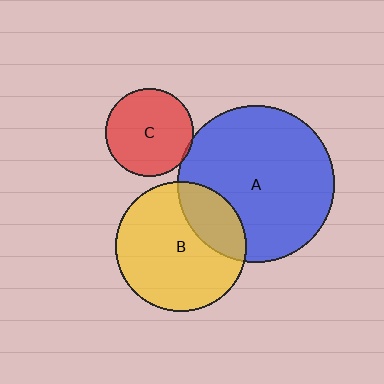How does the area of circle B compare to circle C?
Approximately 2.2 times.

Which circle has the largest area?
Circle A (blue).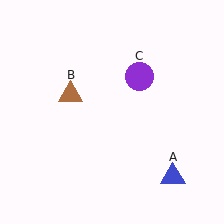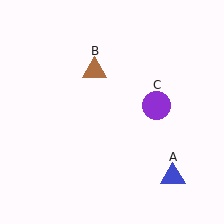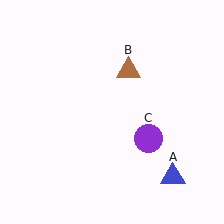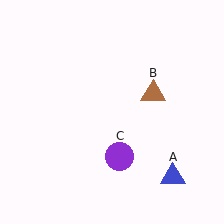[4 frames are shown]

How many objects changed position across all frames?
2 objects changed position: brown triangle (object B), purple circle (object C).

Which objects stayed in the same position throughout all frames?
Blue triangle (object A) remained stationary.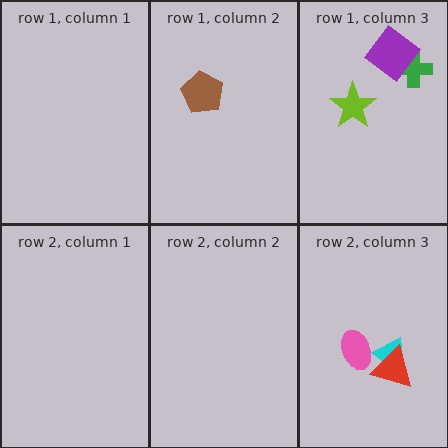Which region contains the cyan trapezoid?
The row 2, column 3 region.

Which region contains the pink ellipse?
The row 2, column 3 region.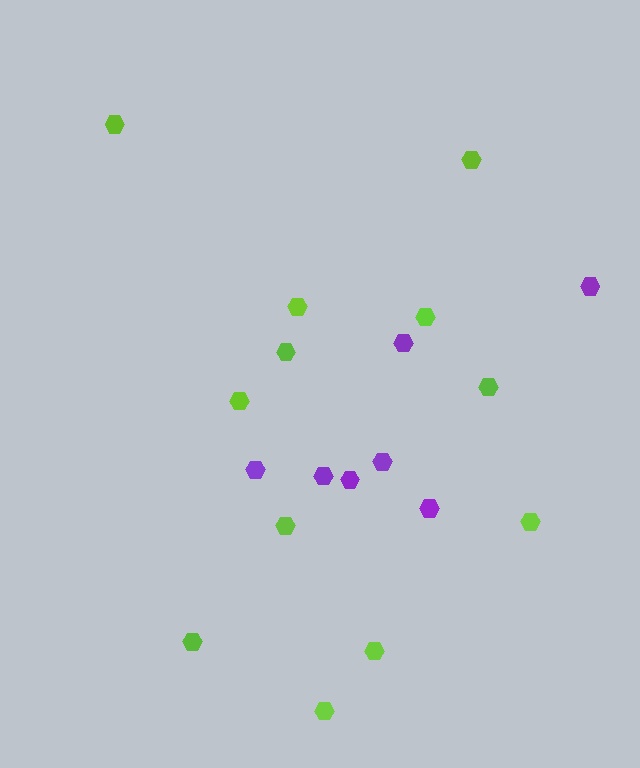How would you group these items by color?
There are 2 groups: one group of purple hexagons (7) and one group of lime hexagons (12).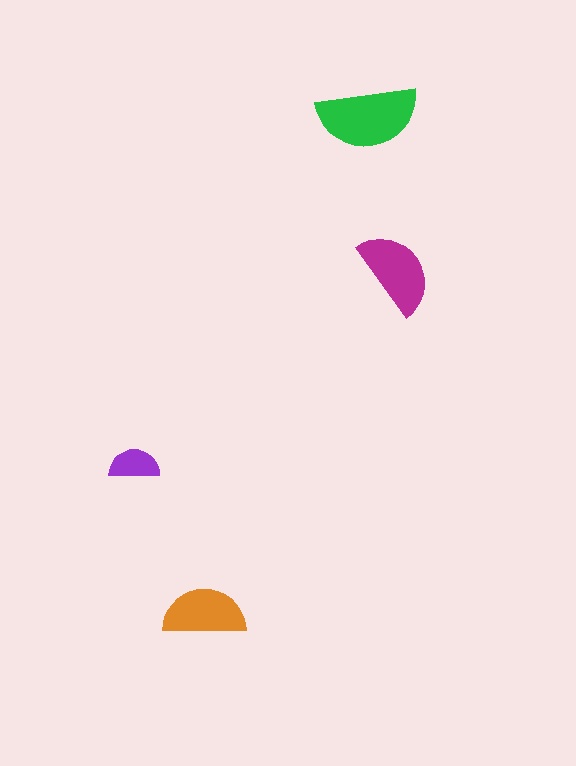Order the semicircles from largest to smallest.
the green one, the magenta one, the orange one, the purple one.